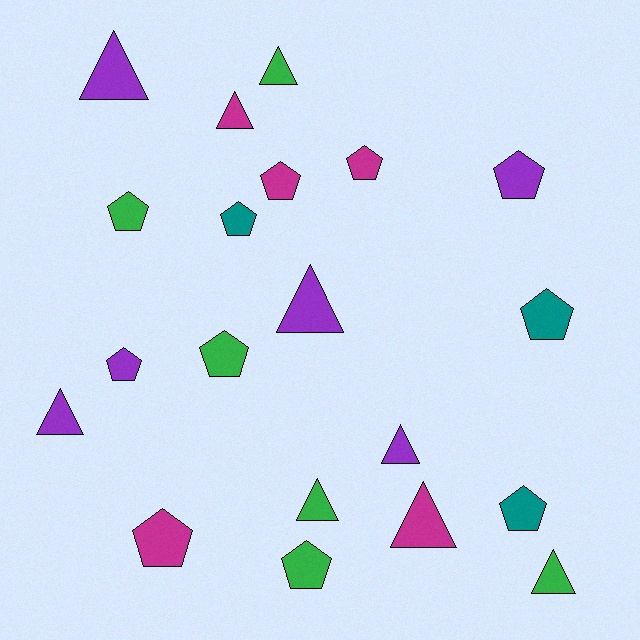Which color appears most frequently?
Green, with 6 objects.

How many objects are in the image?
There are 20 objects.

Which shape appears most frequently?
Pentagon, with 11 objects.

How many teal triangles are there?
There are no teal triangles.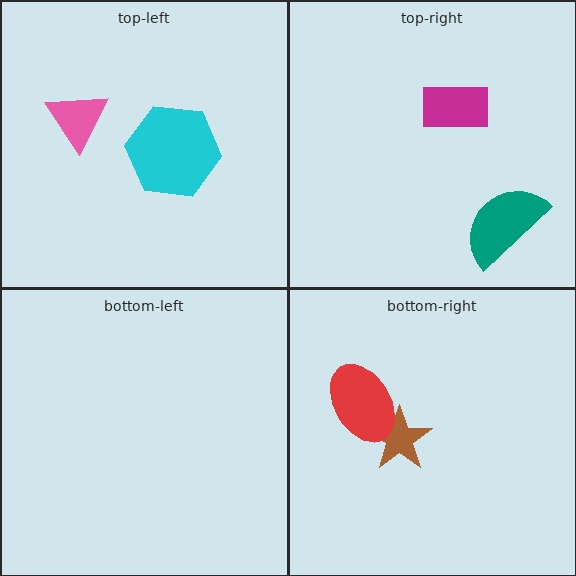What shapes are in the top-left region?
The pink triangle, the cyan hexagon.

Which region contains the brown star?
The bottom-right region.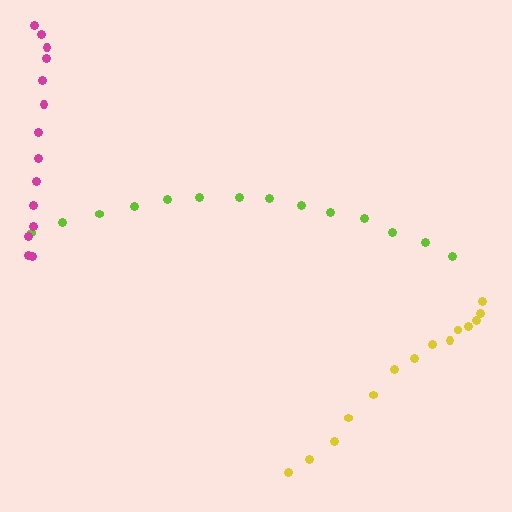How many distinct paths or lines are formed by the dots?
There are 3 distinct paths.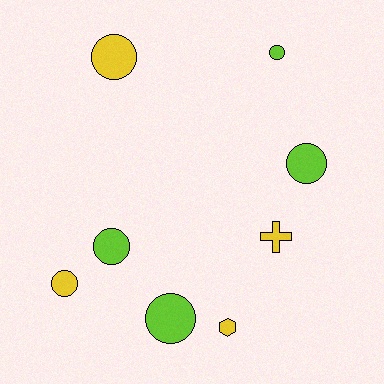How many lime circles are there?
There are 4 lime circles.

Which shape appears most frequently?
Circle, with 6 objects.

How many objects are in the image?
There are 8 objects.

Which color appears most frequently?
Lime, with 4 objects.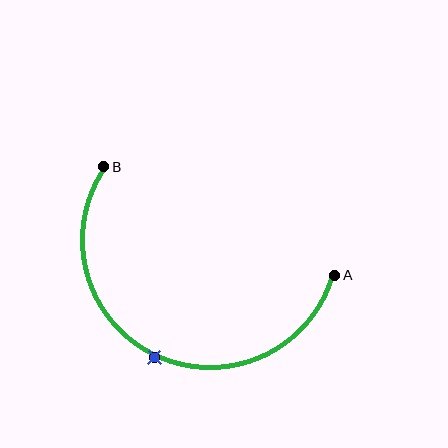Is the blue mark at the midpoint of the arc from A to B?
Yes. The blue mark lies on the arc at equal arc-length from both A and B — it is the arc midpoint.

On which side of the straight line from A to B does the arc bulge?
The arc bulges below the straight line connecting A and B.